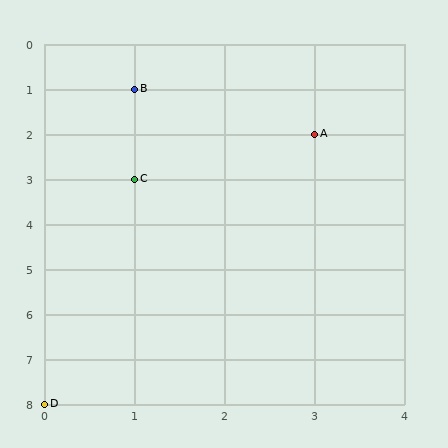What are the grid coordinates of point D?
Point D is at grid coordinates (0, 8).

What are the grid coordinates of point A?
Point A is at grid coordinates (3, 2).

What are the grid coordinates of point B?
Point B is at grid coordinates (1, 1).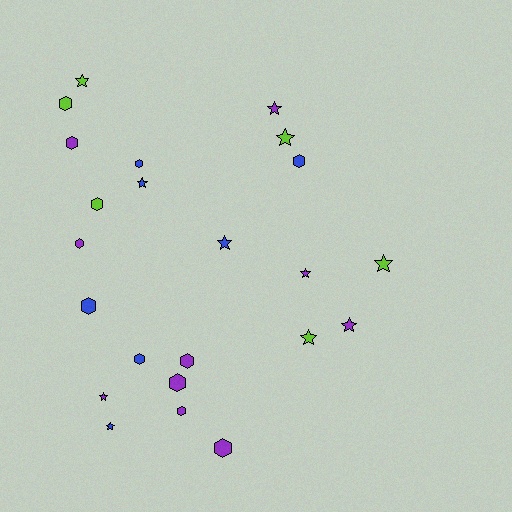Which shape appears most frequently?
Hexagon, with 12 objects.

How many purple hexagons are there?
There are 6 purple hexagons.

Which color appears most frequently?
Purple, with 10 objects.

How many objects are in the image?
There are 23 objects.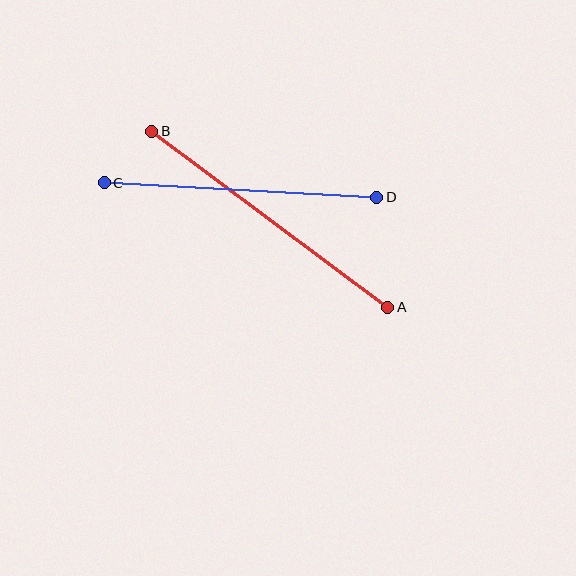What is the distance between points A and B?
The distance is approximately 294 pixels.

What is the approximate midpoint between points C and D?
The midpoint is at approximately (240, 190) pixels.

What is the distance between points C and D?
The distance is approximately 273 pixels.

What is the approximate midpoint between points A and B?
The midpoint is at approximately (270, 219) pixels.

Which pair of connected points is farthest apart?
Points A and B are farthest apart.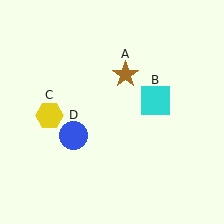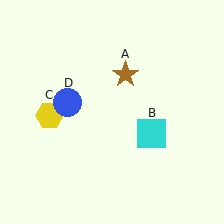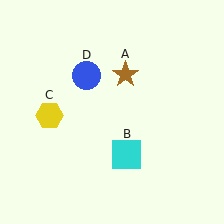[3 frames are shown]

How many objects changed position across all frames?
2 objects changed position: cyan square (object B), blue circle (object D).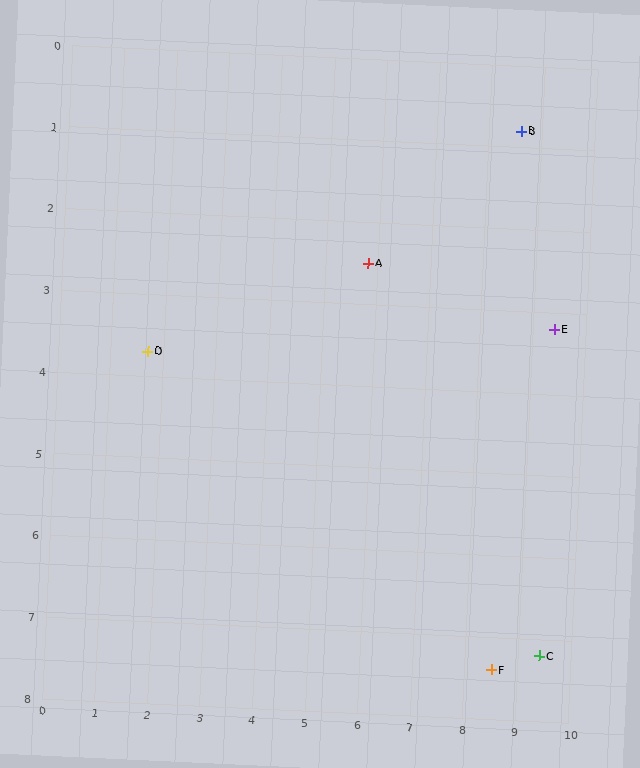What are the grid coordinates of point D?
Point D is at approximately (1.7, 3.7).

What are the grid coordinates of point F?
Point F is at approximately (8.5, 7.4).